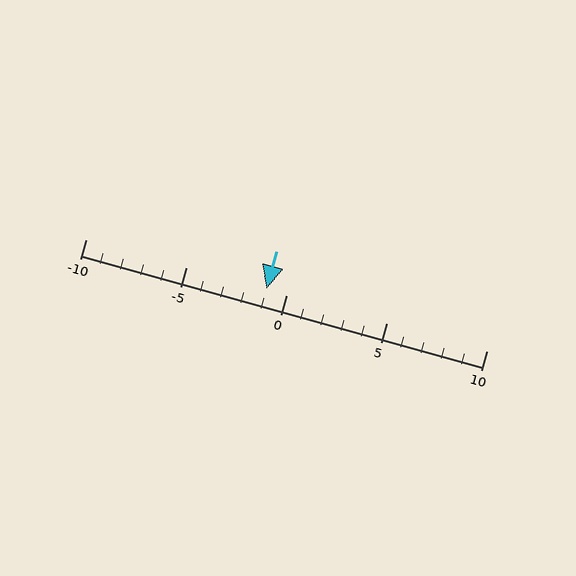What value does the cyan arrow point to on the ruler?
The cyan arrow points to approximately -1.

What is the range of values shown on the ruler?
The ruler shows values from -10 to 10.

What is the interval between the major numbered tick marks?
The major tick marks are spaced 5 units apart.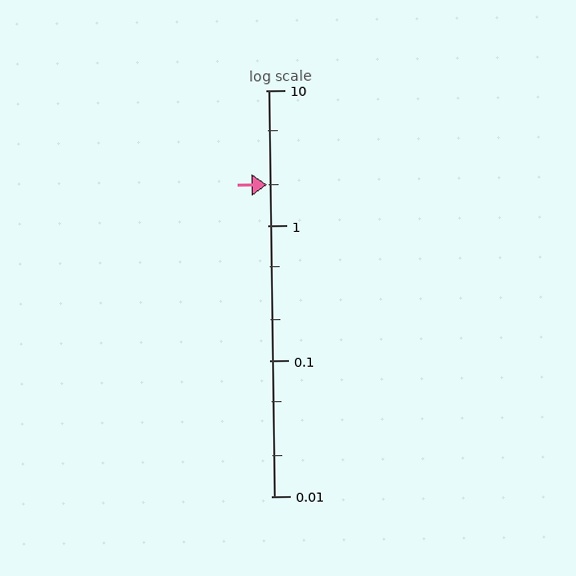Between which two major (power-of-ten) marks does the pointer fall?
The pointer is between 1 and 10.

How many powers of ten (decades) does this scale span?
The scale spans 3 decades, from 0.01 to 10.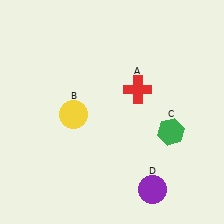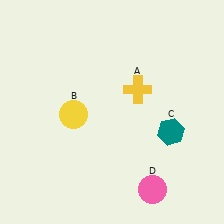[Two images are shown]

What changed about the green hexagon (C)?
In Image 1, C is green. In Image 2, it changed to teal.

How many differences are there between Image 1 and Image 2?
There are 3 differences between the two images.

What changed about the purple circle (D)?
In Image 1, D is purple. In Image 2, it changed to pink.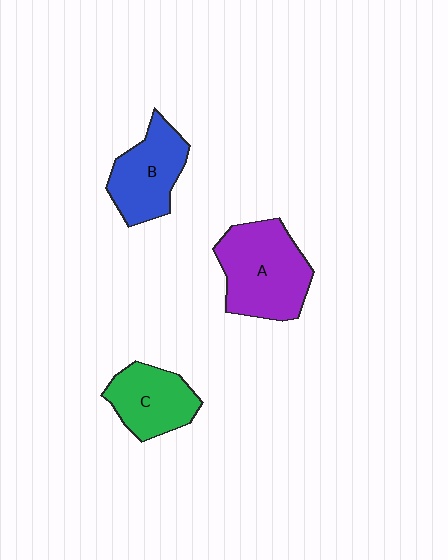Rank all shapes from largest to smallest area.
From largest to smallest: A (purple), B (blue), C (green).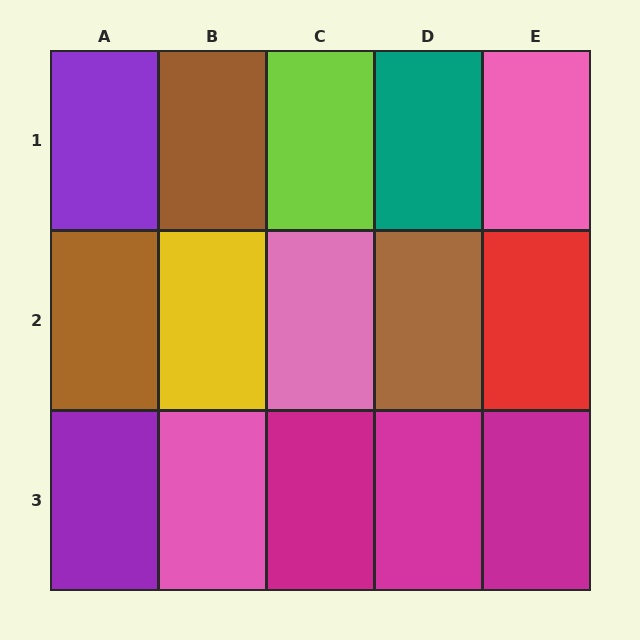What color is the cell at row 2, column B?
Yellow.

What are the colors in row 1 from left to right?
Purple, brown, lime, teal, pink.